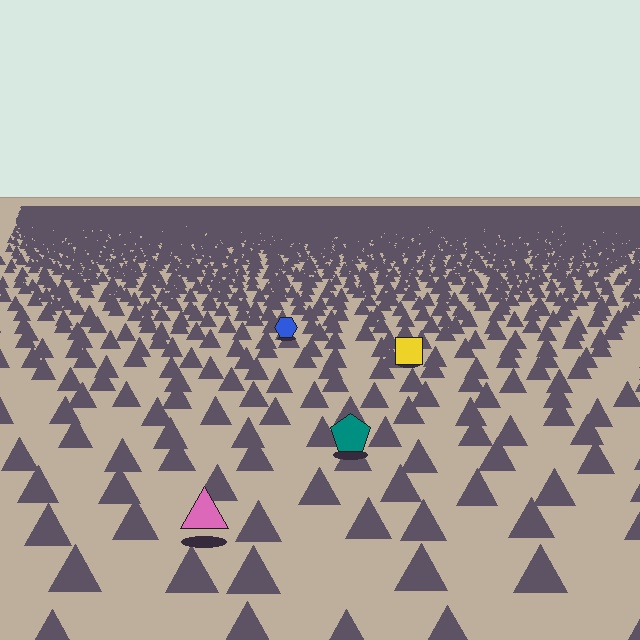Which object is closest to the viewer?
The pink triangle is closest. The texture marks near it are larger and more spread out.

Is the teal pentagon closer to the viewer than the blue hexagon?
Yes. The teal pentagon is closer — you can tell from the texture gradient: the ground texture is coarser near it.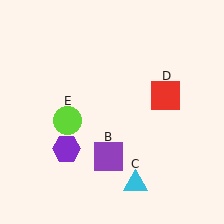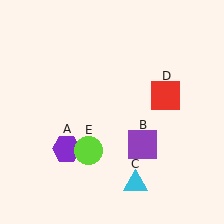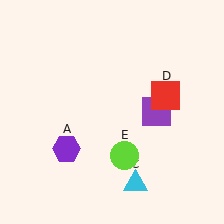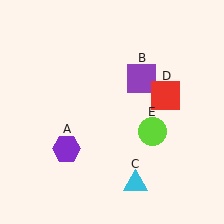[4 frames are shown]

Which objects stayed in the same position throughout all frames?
Purple hexagon (object A) and cyan triangle (object C) and red square (object D) remained stationary.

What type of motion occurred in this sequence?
The purple square (object B), lime circle (object E) rotated counterclockwise around the center of the scene.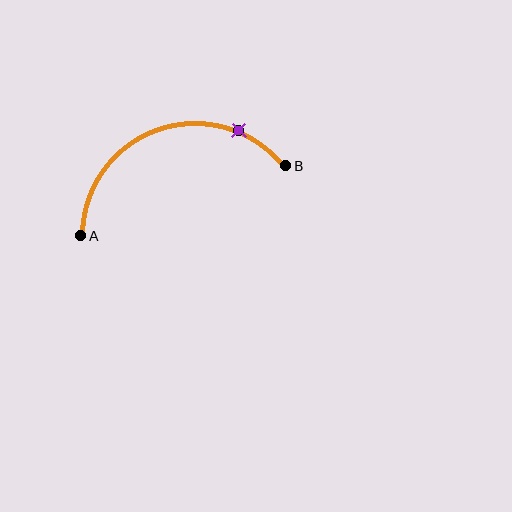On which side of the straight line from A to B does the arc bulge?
The arc bulges above the straight line connecting A and B.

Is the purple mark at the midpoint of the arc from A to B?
No. The purple mark lies on the arc but is closer to endpoint B. The arc midpoint would be at the point on the curve equidistant along the arc from both A and B.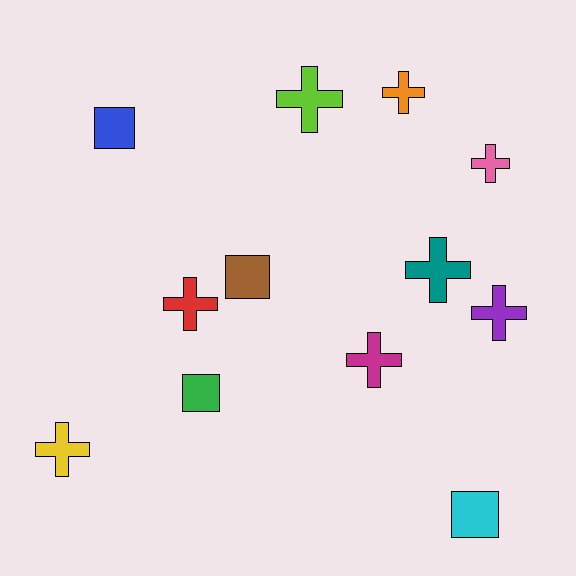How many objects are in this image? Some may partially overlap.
There are 12 objects.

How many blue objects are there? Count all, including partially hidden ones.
There is 1 blue object.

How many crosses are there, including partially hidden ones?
There are 8 crosses.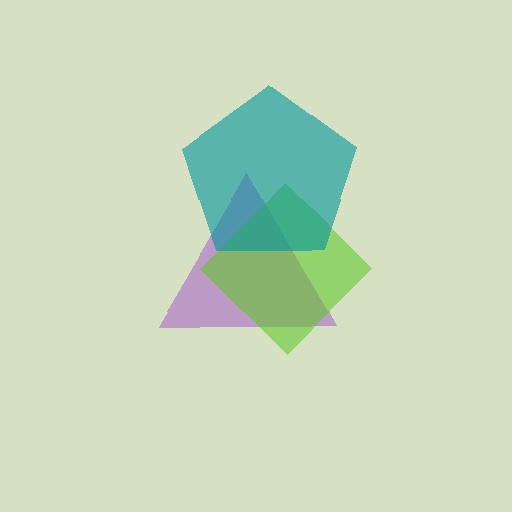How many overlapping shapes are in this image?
There are 3 overlapping shapes in the image.